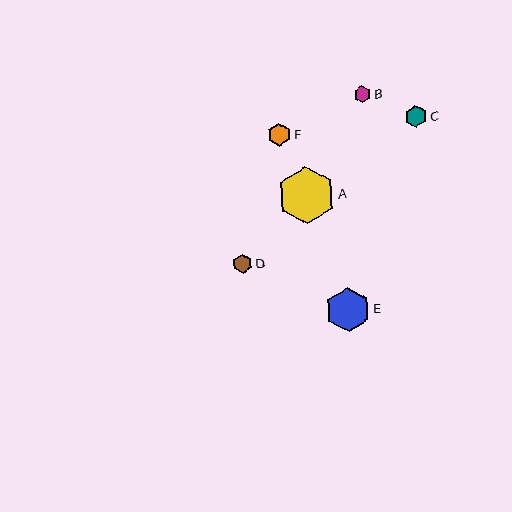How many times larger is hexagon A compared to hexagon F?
Hexagon A is approximately 2.4 times the size of hexagon F.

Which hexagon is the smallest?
Hexagon B is the smallest with a size of approximately 17 pixels.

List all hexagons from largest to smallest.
From largest to smallest: A, E, F, C, D, B.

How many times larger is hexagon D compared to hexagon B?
Hexagon D is approximately 1.2 times the size of hexagon B.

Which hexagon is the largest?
Hexagon A is the largest with a size of approximately 57 pixels.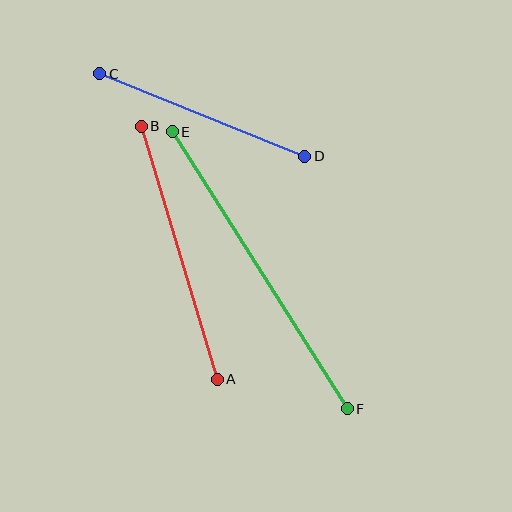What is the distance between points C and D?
The distance is approximately 221 pixels.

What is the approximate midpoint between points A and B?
The midpoint is at approximately (179, 253) pixels.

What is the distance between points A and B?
The distance is approximately 264 pixels.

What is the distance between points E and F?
The distance is approximately 327 pixels.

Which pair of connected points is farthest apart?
Points E and F are farthest apart.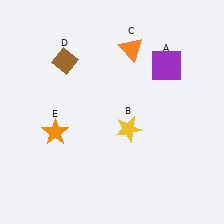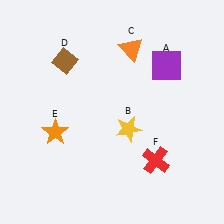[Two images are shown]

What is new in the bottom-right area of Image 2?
A red cross (F) was added in the bottom-right area of Image 2.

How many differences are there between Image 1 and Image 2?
There is 1 difference between the two images.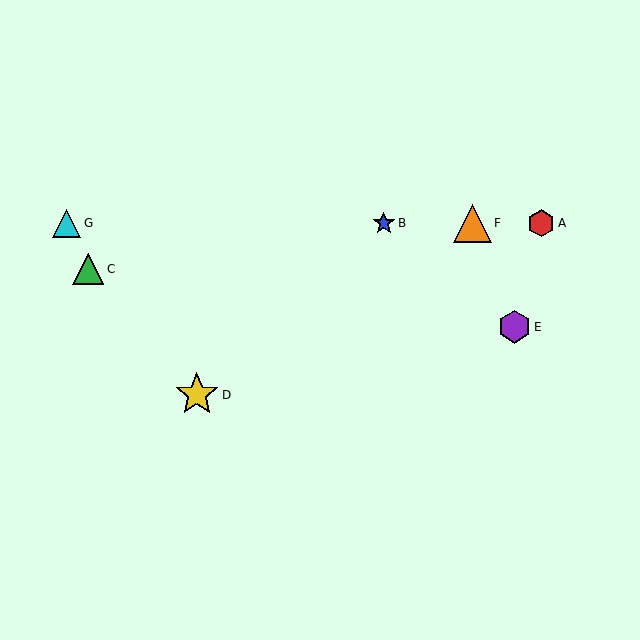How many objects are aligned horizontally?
4 objects (A, B, F, G) are aligned horizontally.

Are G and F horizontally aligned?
Yes, both are at y≈223.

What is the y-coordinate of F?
Object F is at y≈223.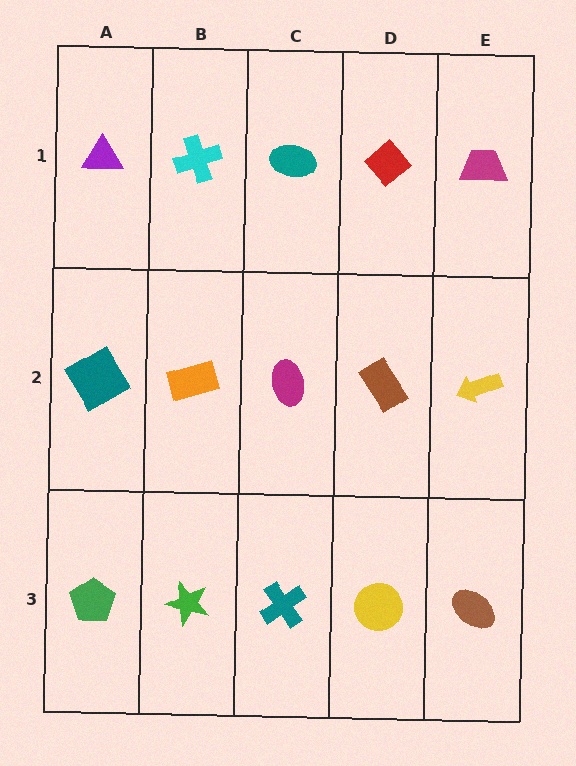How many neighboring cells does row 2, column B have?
4.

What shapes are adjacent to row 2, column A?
A purple triangle (row 1, column A), a green pentagon (row 3, column A), an orange rectangle (row 2, column B).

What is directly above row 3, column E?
A yellow arrow.